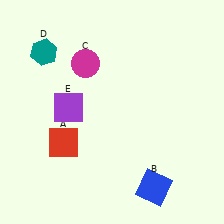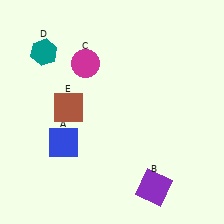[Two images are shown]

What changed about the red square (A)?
In Image 1, A is red. In Image 2, it changed to blue.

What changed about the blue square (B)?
In Image 1, B is blue. In Image 2, it changed to purple.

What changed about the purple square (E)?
In Image 1, E is purple. In Image 2, it changed to brown.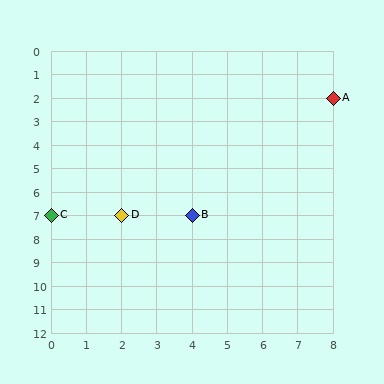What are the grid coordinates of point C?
Point C is at grid coordinates (0, 7).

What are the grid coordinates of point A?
Point A is at grid coordinates (8, 2).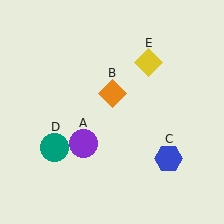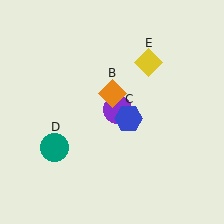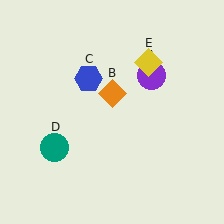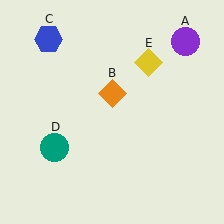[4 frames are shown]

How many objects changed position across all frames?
2 objects changed position: purple circle (object A), blue hexagon (object C).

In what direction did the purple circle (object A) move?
The purple circle (object A) moved up and to the right.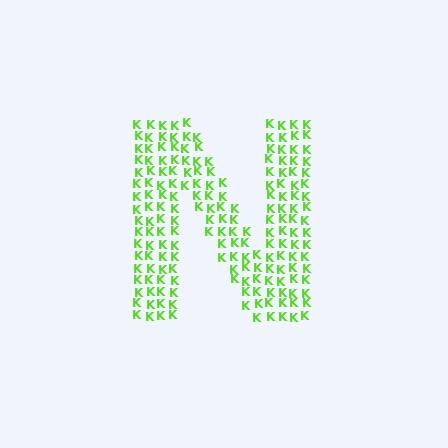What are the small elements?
The small elements are letter K's.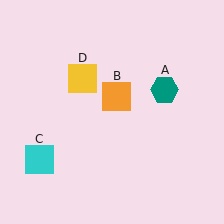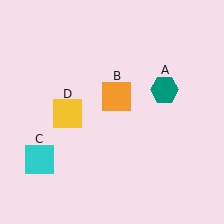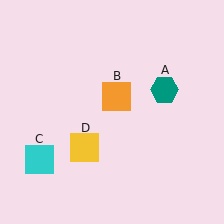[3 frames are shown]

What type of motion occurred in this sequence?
The yellow square (object D) rotated counterclockwise around the center of the scene.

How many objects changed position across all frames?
1 object changed position: yellow square (object D).